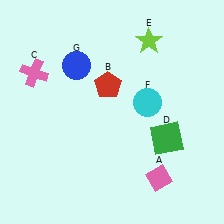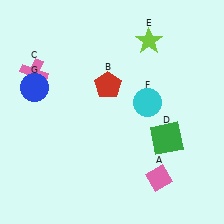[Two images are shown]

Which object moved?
The blue circle (G) moved left.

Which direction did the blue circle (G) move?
The blue circle (G) moved left.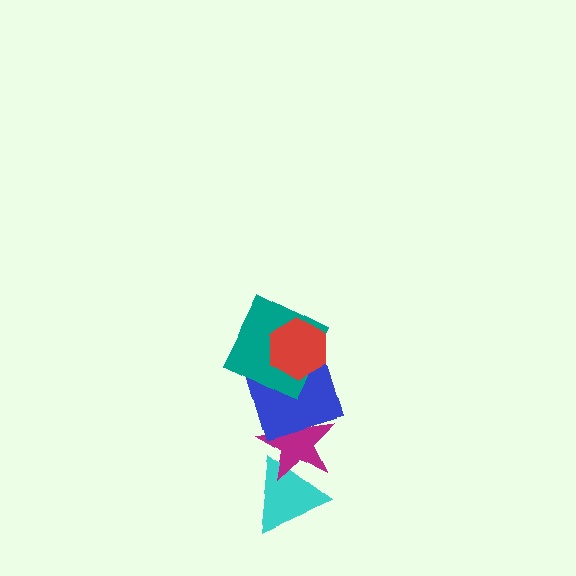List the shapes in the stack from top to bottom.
From top to bottom: the red hexagon, the teal square, the blue square, the magenta star, the cyan triangle.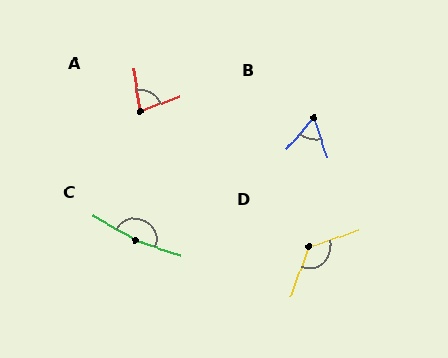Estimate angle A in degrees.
Approximately 79 degrees.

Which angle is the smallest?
B, at approximately 59 degrees.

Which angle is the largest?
C, at approximately 168 degrees.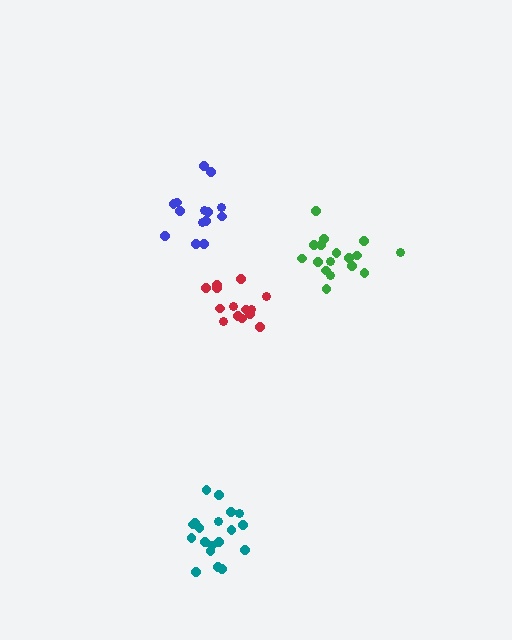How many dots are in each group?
Group 1: 14 dots, Group 2: 14 dots, Group 3: 17 dots, Group 4: 19 dots (64 total).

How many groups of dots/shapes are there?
There are 4 groups.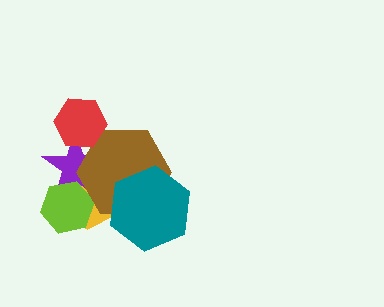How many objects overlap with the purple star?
4 objects overlap with the purple star.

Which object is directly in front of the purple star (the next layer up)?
The lime hexagon is directly in front of the purple star.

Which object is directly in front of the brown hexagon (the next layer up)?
The red hexagon is directly in front of the brown hexagon.